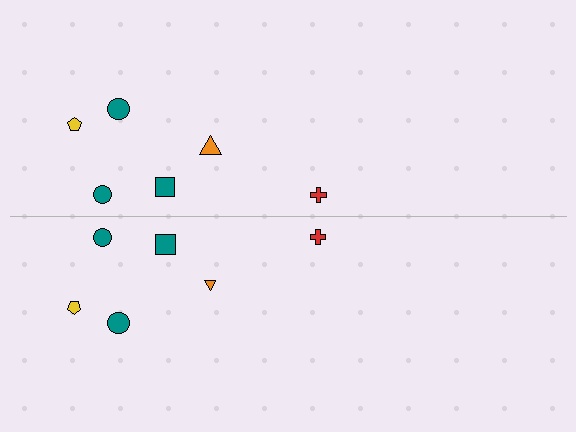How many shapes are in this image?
There are 12 shapes in this image.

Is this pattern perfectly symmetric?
No, the pattern is not perfectly symmetric. The orange triangle on the bottom side has a different size than its mirror counterpart.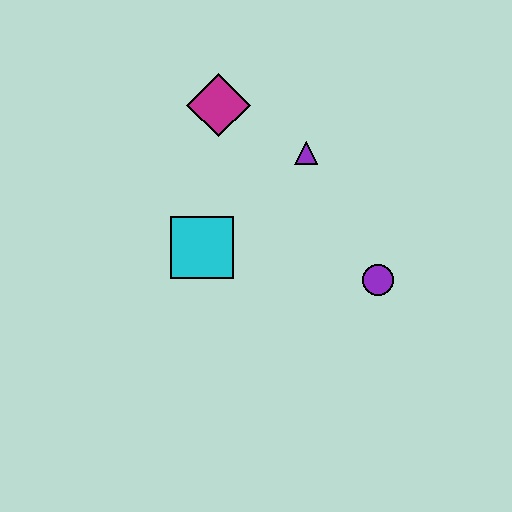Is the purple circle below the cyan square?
Yes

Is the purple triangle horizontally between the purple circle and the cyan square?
Yes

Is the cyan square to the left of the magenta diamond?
Yes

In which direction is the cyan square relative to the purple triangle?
The cyan square is to the left of the purple triangle.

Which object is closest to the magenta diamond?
The purple triangle is closest to the magenta diamond.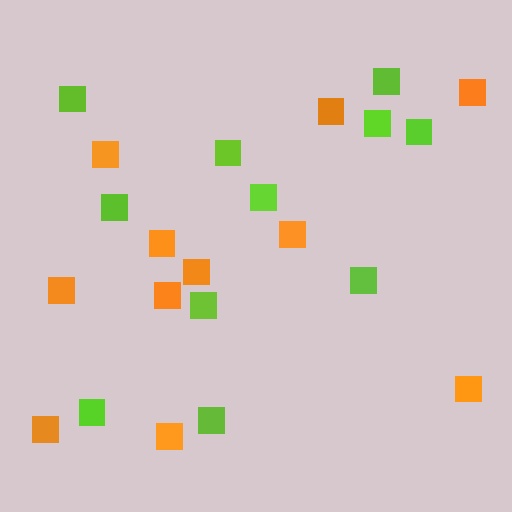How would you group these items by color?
There are 2 groups: one group of lime squares (11) and one group of orange squares (11).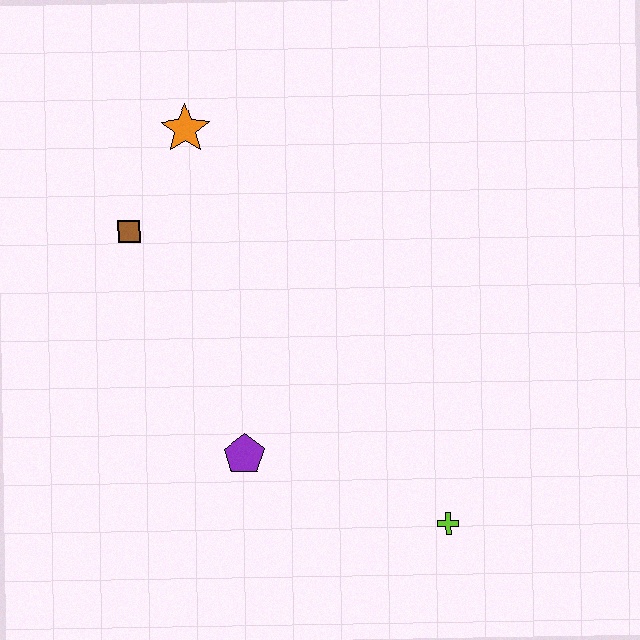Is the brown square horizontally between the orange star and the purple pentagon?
No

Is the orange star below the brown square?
No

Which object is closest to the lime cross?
The purple pentagon is closest to the lime cross.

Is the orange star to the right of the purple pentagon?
No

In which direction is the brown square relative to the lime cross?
The brown square is to the left of the lime cross.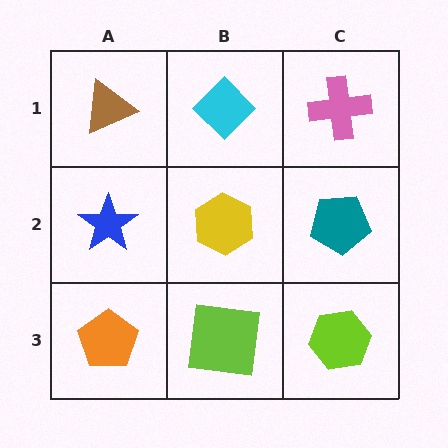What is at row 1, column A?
A brown triangle.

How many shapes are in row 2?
3 shapes.